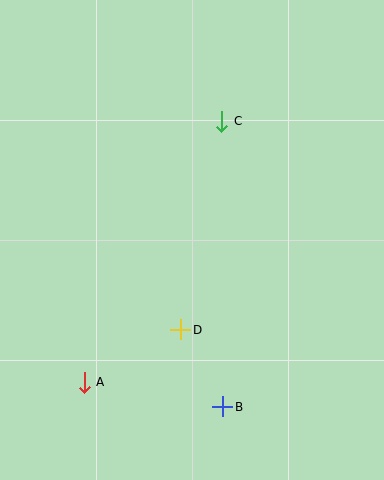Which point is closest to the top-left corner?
Point C is closest to the top-left corner.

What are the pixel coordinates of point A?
Point A is at (84, 382).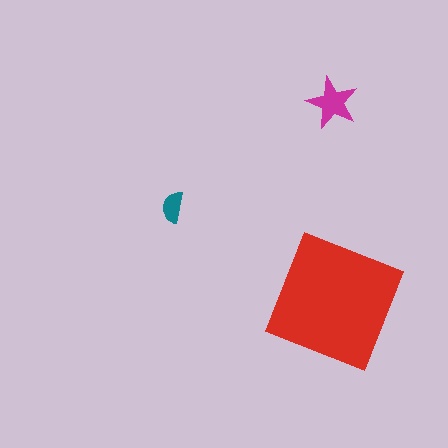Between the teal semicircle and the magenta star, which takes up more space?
The magenta star.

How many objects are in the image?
There are 3 objects in the image.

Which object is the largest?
The red square.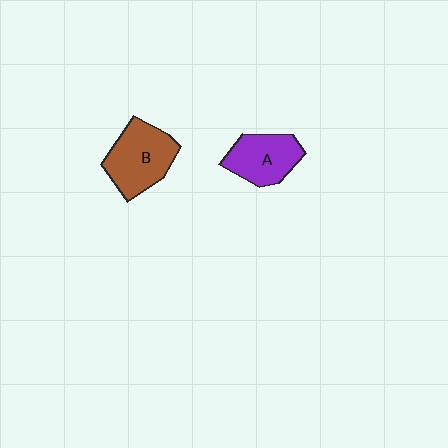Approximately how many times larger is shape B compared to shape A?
Approximately 1.2 times.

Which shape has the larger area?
Shape B (brown).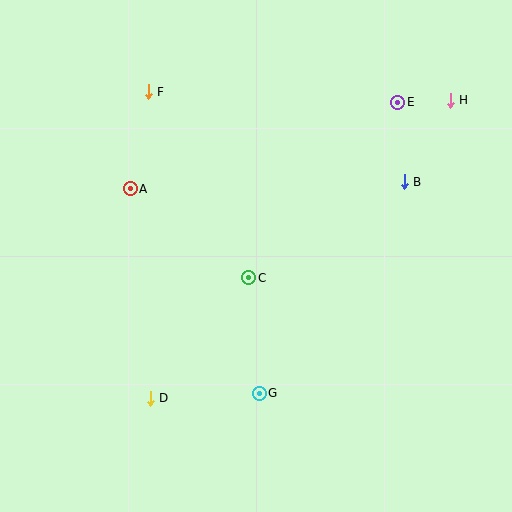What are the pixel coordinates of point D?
Point D is at (150, 398).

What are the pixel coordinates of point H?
Point H is at (450, 100).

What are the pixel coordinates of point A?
Point A is at (130, 189).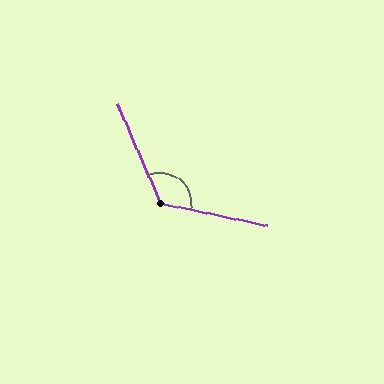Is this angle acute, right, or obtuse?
It is obtuse.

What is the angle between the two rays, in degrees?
Approximately 126 degrees.